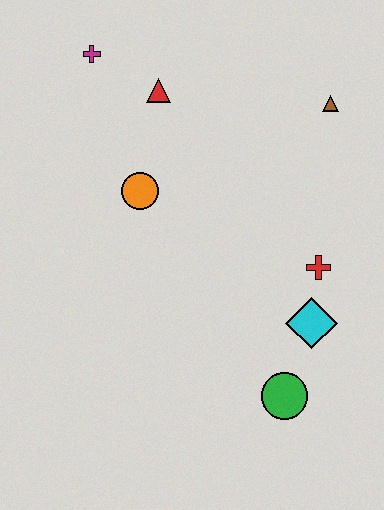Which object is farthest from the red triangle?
The green circle is farthest from the red triangle.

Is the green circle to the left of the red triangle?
No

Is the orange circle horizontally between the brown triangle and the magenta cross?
Yes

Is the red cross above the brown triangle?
No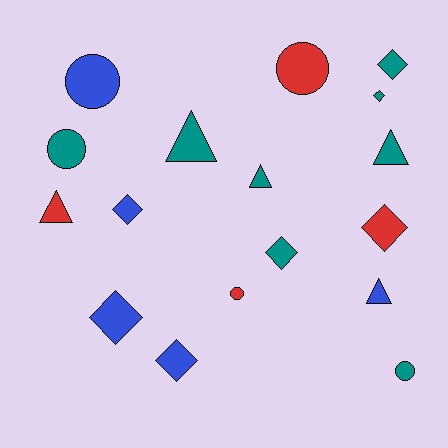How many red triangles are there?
There is 1 red triangle.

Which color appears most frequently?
Teal, with 8 objects.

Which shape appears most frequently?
Diamond, with 7 objects.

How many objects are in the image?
There are 17 objects.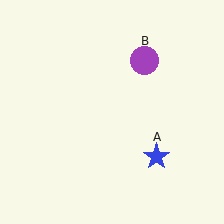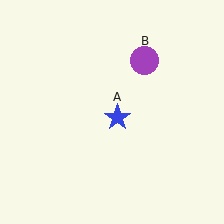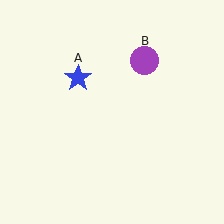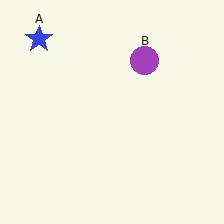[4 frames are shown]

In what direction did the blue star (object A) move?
The blue star (object A) moved up and to the left.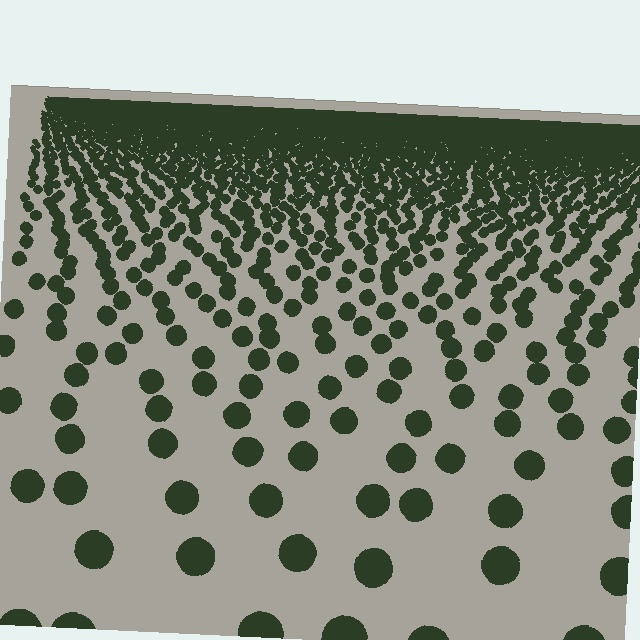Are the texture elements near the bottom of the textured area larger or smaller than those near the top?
Larger. Near the bottom, elements are closer to the viewer and appear at a bigger on-screen size.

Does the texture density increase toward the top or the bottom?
Density increases toward the top.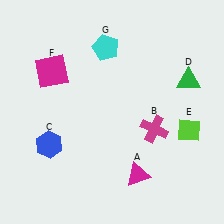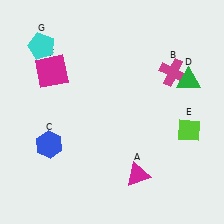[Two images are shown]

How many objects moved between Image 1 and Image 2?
2 objects moved between the two images.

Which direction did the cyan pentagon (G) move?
The cyan pentagon (G) moved left.